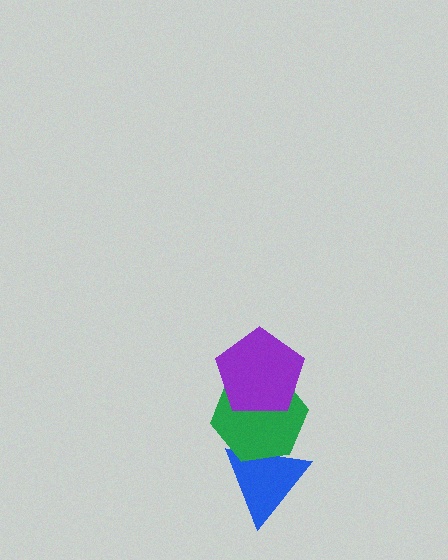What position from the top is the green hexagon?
The green hexagon is 2nd from the top.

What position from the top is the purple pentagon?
The purple pentagon is 1st from the top.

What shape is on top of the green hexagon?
The purple pentagon is on top of the green hexagon.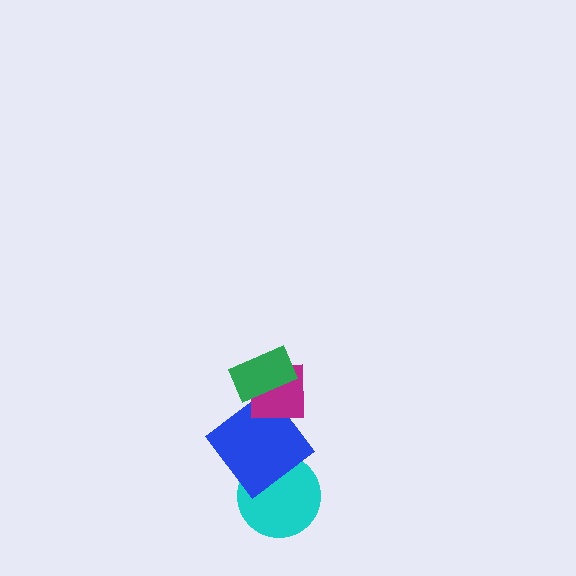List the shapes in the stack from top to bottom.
From top to bottom: the green rectangle, the magenta square, the blue diamond, the cyan circle.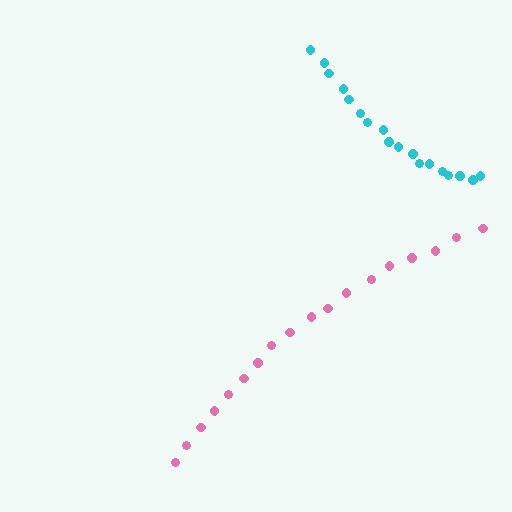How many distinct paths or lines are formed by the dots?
There are 2 distinct paths.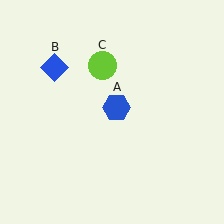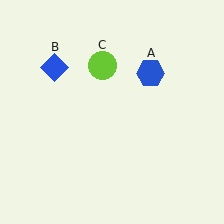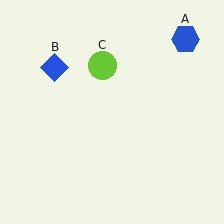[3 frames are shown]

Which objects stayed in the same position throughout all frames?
Blue diamond (object B) and lime circle (object C) remained stationary.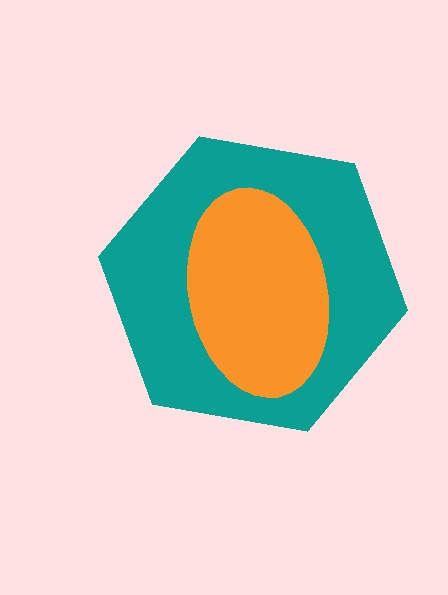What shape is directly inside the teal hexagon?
The orange ellipse.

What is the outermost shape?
The teal hexagon.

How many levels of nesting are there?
2.